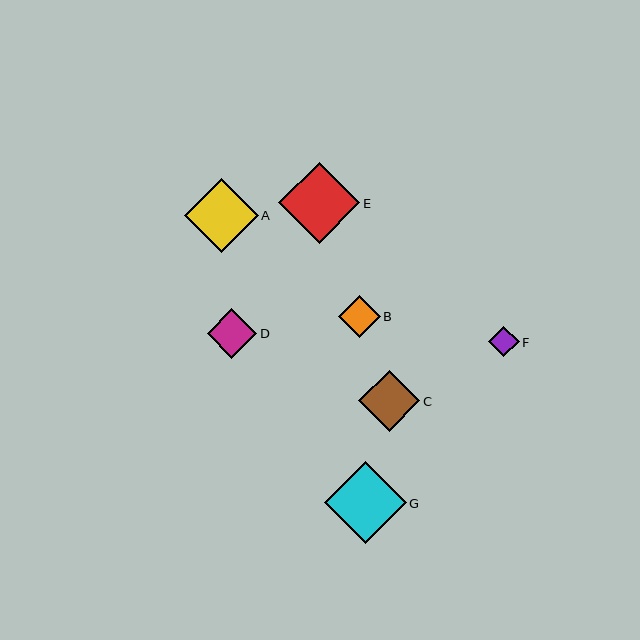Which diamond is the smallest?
Diamond F is the smallest with a size of approximately 31 pixels.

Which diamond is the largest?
Diamond G is the largest with a size of approximately 82 pixels.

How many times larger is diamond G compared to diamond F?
Diamond G is approximately 2.7 times the size of diamond F.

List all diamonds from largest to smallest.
From largest to smallest: G, E, A, C, D, B, F.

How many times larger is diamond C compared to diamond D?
Diamond C is approximately 1.2 times the size of diamond D.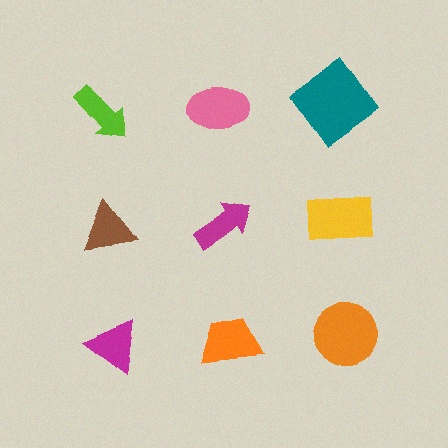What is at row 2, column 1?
A brown triangle.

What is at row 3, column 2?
An orange trapezoid.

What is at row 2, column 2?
A magenta arrow.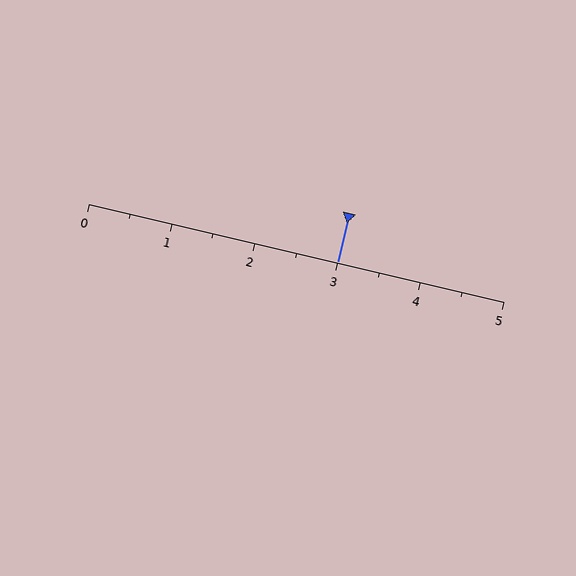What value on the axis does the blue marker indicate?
The marker indicates approximately 3.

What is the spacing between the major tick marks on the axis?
The major ticks are spaced 1 apart.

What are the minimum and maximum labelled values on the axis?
The axis runs from 0 to 5.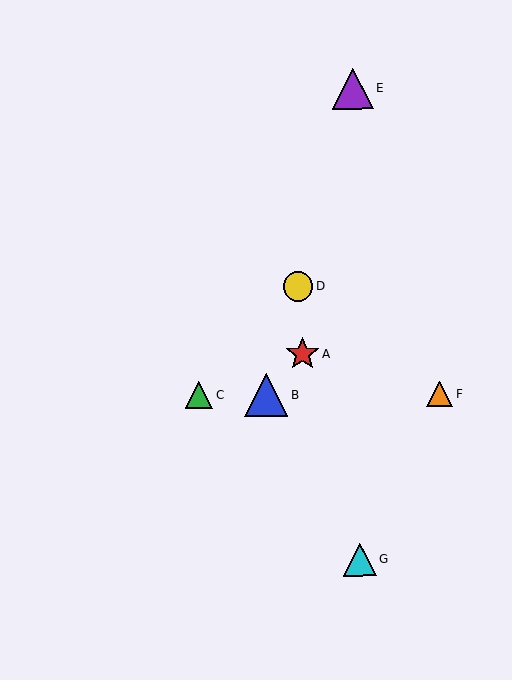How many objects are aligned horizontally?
3 objects (B, C, F) are aligned horizontally.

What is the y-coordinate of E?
Object E is at y≈89.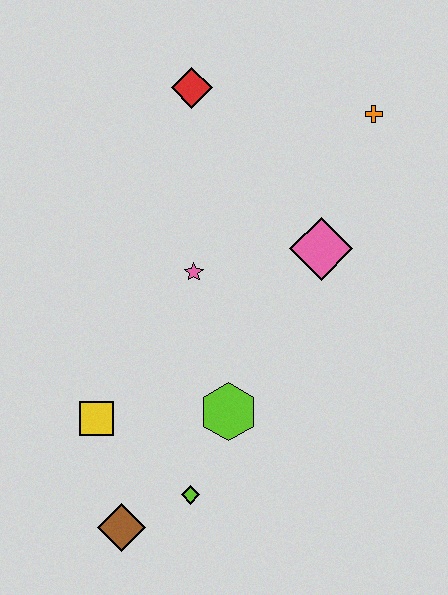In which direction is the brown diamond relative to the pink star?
The brown diamond is below the pink star.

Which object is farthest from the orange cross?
The brown diamond is farthest from the orange cross.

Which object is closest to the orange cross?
The pink diamond is closest to the orange cross.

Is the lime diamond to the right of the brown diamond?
Yes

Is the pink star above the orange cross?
No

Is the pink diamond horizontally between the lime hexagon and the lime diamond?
No